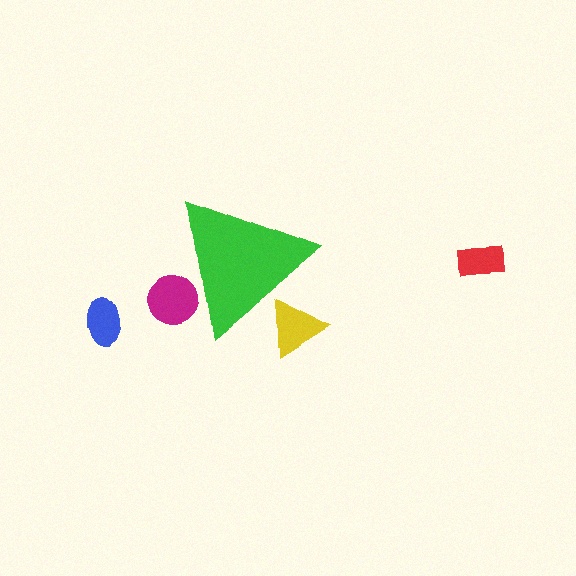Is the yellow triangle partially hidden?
Yes, the yellow triangle is partially hidden behind the green triangle.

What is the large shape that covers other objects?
A green triangle.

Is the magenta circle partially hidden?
Yes, the magenta circle is partially hidden behind the green triangle.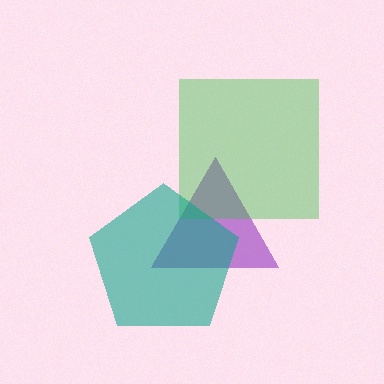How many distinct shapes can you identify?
There are 3 distinct shapes: a purple triangle, a green square, a teal pentagon.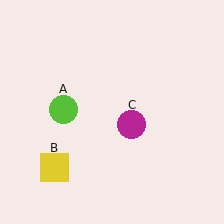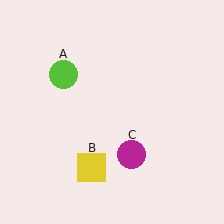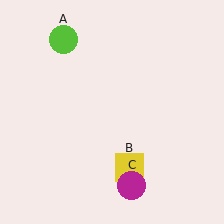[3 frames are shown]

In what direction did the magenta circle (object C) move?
The magenta circle (object C) moved down.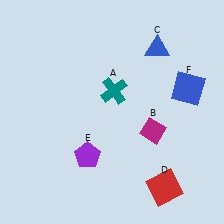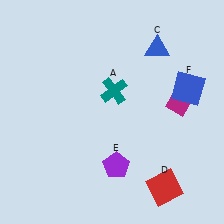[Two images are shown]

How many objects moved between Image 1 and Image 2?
2 objects moved between the two images.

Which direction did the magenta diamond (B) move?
The magenta diamond (B) moved up.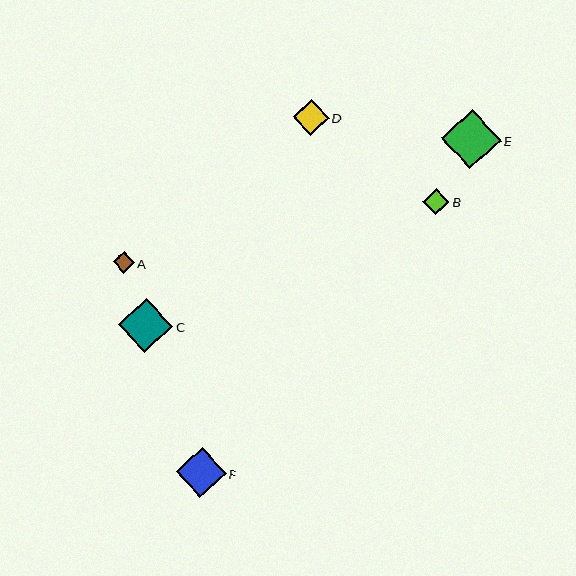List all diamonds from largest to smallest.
From largest to smallest: E, C, F, D, B, A.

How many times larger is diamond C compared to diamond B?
Diamond C is approximately 2.1 times the size of diamond B.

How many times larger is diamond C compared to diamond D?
Diamond C is approximately 1.5 times the size of diamond D.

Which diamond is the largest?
Diamond E is the largest with a size of approximately 60 pixels.